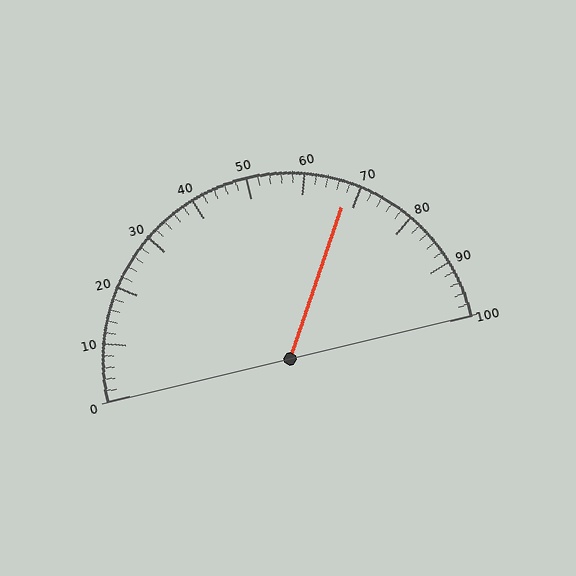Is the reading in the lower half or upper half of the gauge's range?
The reading is in the upper half of the range (0 to 100).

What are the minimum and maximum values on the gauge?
The gauge ranges from 0 to 100.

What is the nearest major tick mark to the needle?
The nearest major tick mark is 70.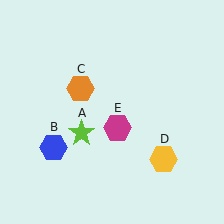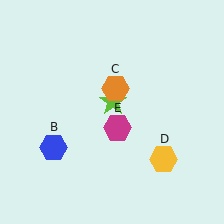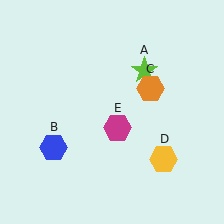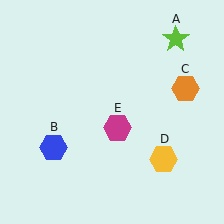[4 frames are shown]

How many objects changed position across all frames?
2 objects changed position: lime star (object A), orange hexagon (object C).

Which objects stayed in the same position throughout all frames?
Blue hexagon (object B) and yellow hexagon (object D) and magenta hexagon (object E) remained stationary.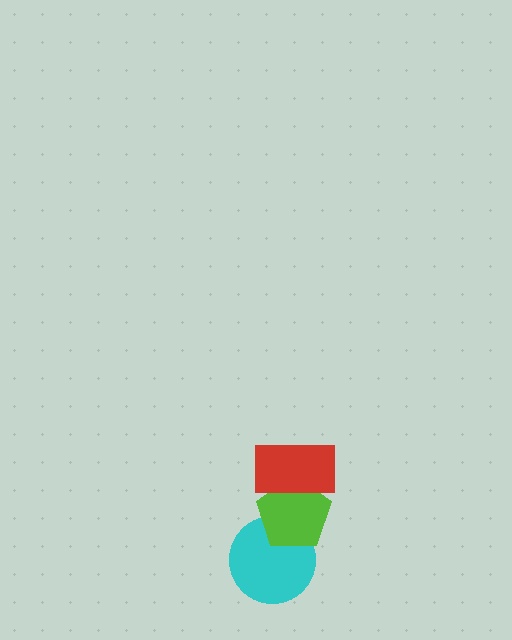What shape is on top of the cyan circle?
The lime pentagon is on top of the cyan circle.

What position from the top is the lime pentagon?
The lime pentagon is 2nd from the top.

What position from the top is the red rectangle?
The red rectangle is 1st from the top.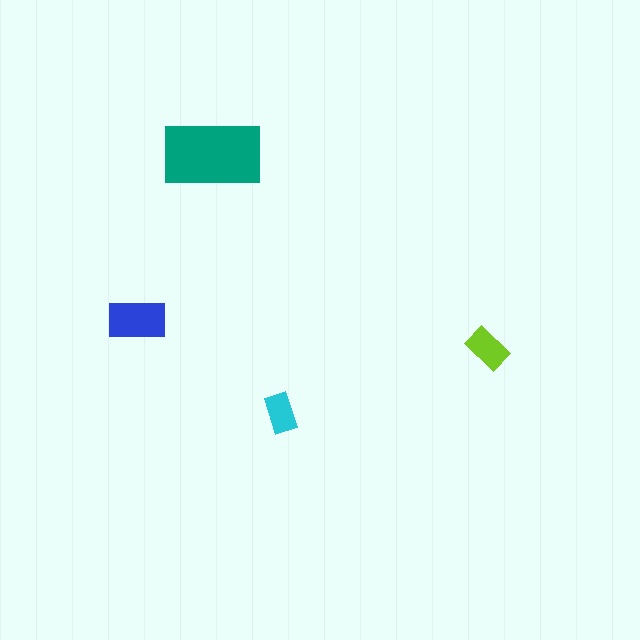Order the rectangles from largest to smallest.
the teal one, the blue one, the lime one, the cyan one.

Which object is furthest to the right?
The lime rectangle is rightmost.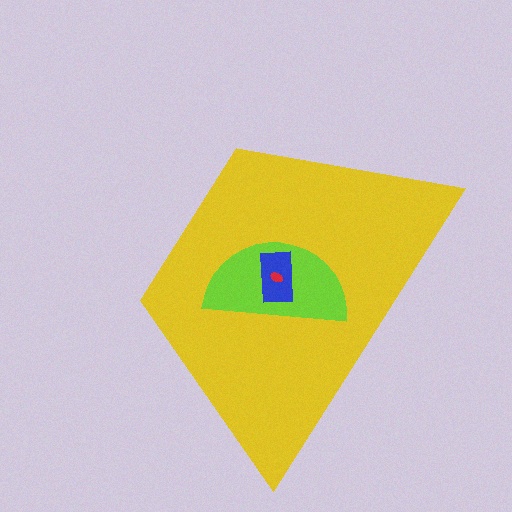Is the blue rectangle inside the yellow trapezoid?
Yes.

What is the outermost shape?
The yellow trapezoid.